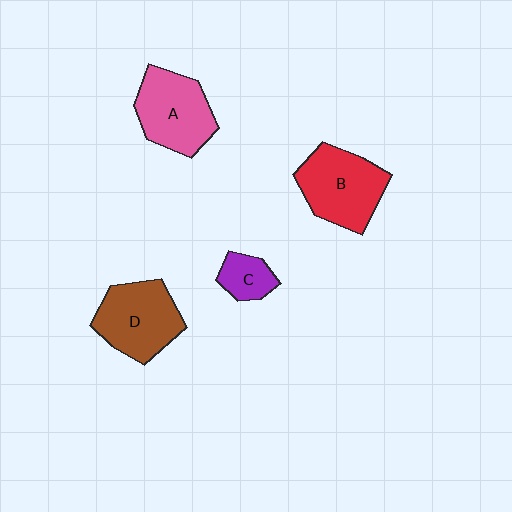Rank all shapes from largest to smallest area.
From largest to smallest: B (red), D (brown), A (pink), C (purple).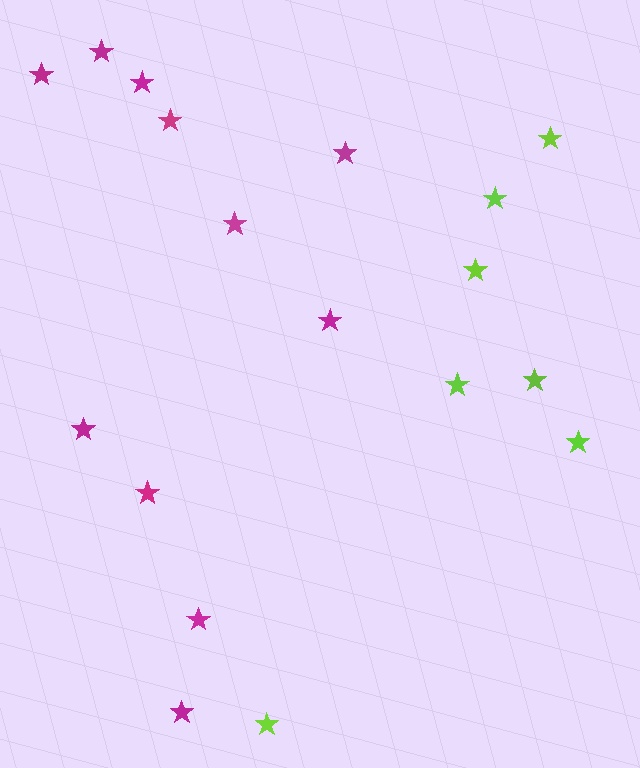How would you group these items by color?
There are 2 groups: one group of magenta stars (11) and one group of lime stars (7).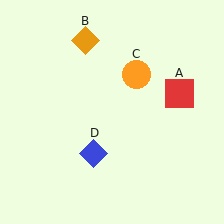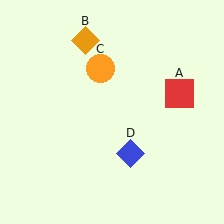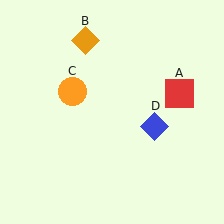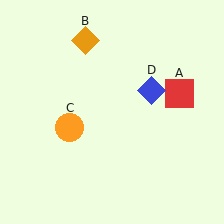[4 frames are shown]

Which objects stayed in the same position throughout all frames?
Red square (object A) and orange diamond (object B) remained stationary.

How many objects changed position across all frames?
2 objects changed position: orange circle (object C), blue diamond (object D).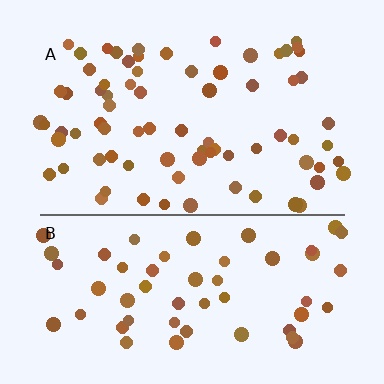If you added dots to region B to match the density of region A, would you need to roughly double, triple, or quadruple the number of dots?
Approximately double.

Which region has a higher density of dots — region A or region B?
A (the top).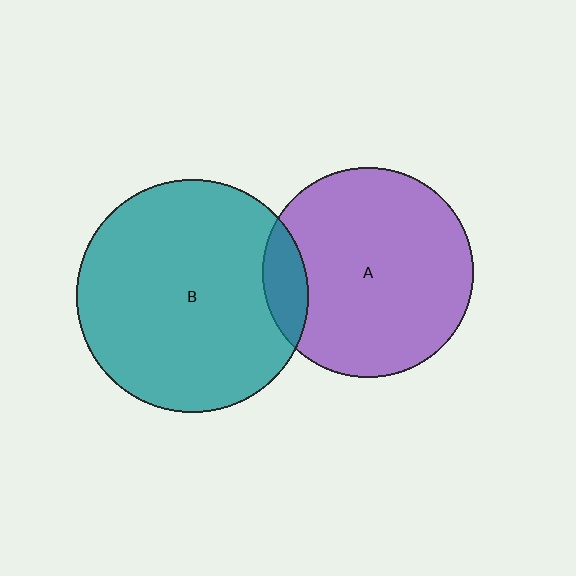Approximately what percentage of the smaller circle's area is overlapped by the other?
Approximately 10%.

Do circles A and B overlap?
Yes.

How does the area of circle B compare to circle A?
Approximately 1.2 times.